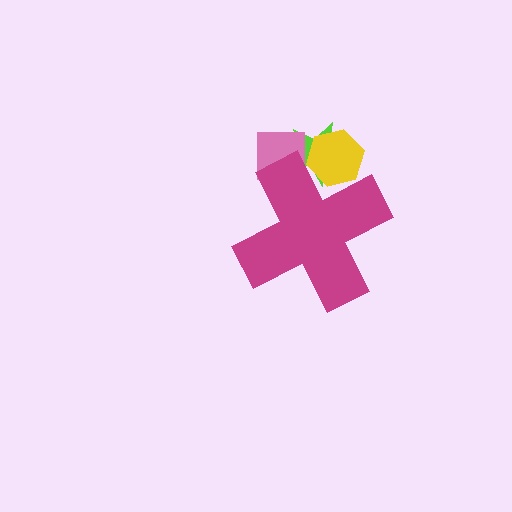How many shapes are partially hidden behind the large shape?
3 shapes are partially hidden.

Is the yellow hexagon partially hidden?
Yes, the yellow hexagon is partially hidden behind the magenta cross.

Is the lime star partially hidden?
Yes, the lime star is partially hidden behind the magenta cross.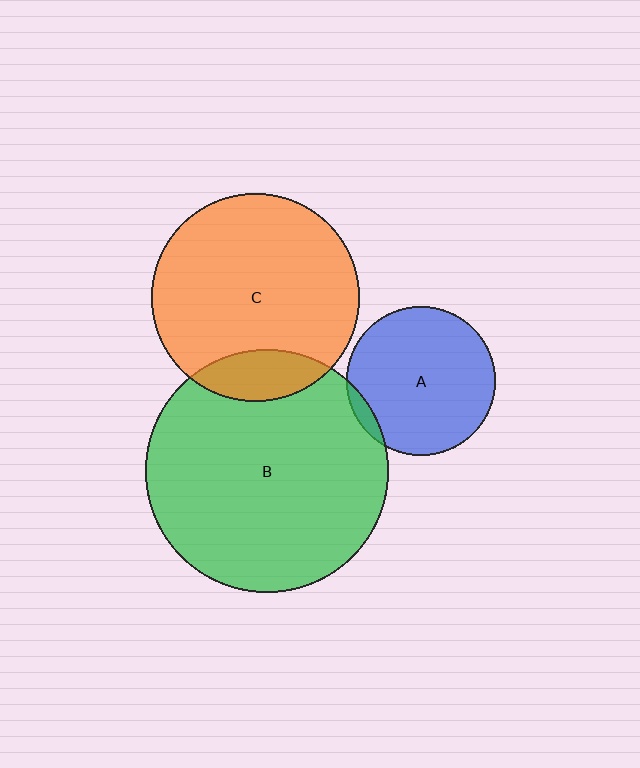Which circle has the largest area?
Circle B (green).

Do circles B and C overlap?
Yes.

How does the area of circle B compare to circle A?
Approximately 2.6 times.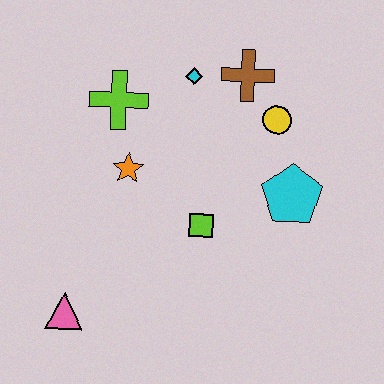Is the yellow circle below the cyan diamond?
Yes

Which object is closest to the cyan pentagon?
The yellow circle is closest to the cyan pentagon.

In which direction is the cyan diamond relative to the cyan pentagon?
The cyan diamond is above the cyan pentagon.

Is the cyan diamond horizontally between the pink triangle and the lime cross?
No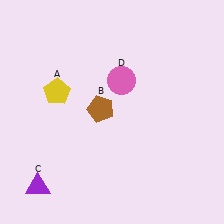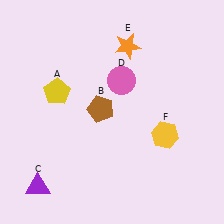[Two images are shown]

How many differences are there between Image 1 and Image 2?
There are 2 differences between the two images.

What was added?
An orange star (E), a yellow hexagon (F) were added in Image 2.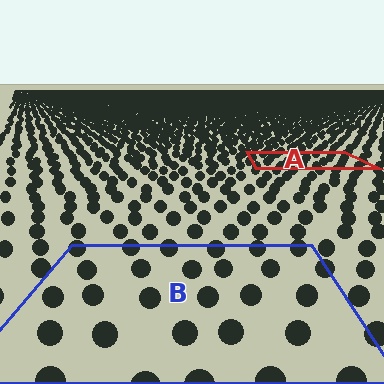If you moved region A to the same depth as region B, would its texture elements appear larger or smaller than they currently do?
They would appear larger. At a closer depth, the same texture elements are projected at a bigger on-screen size.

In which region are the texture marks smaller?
The texture marks are smaller in region A, because it is farther away.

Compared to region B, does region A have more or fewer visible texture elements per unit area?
Region A has more texture elements per unit area — they are packed more densely because it is farther away.